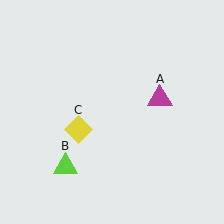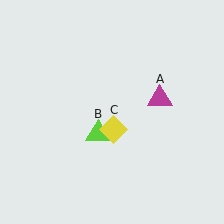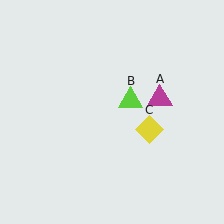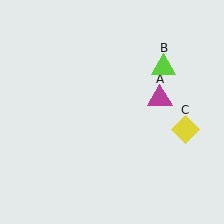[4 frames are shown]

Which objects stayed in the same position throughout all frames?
Magenta triangle (object A) remained stationary.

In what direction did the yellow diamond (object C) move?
The yellow diamond (object C) moved right.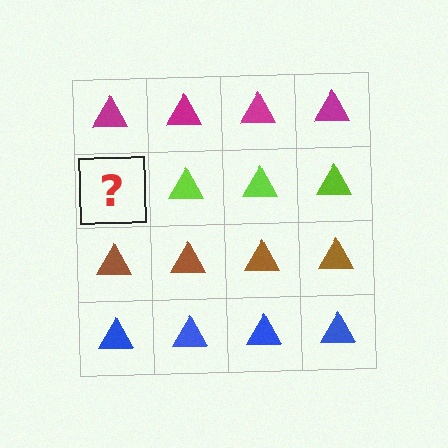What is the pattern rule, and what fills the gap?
The rule is that each row has a consistent color. The gap should be filled with a lime triangle.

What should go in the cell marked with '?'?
The missing cell should contain a lime triangle.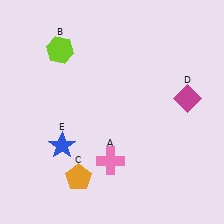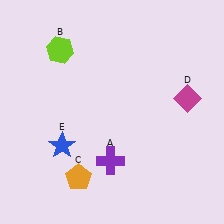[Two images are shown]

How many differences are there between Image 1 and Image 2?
There is 1 difference between the two images.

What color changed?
The cross (A) changed from pink in Image 1 to purple in Image 2.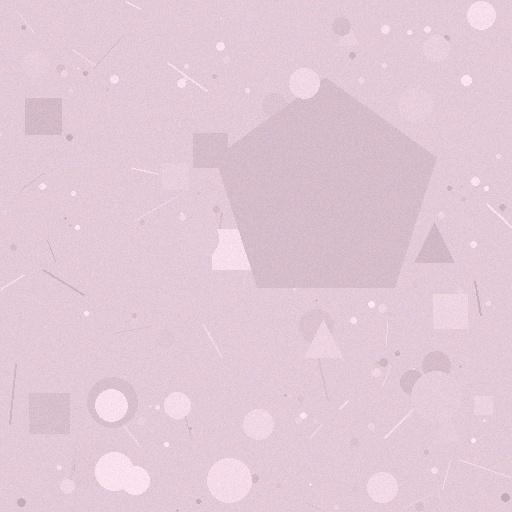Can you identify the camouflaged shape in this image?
The camouflaged shape is a pentagon.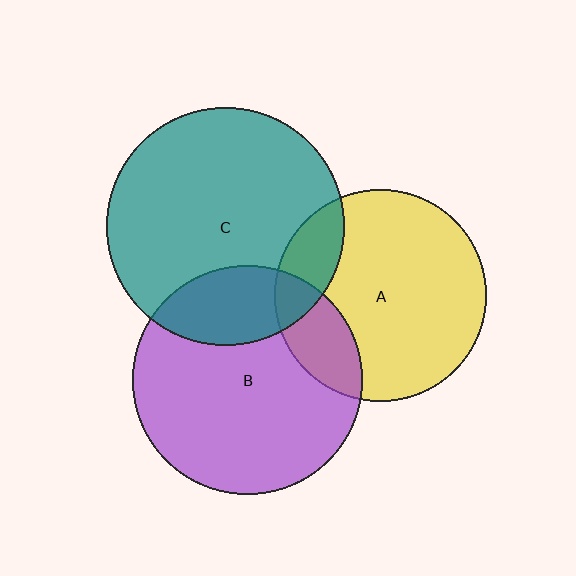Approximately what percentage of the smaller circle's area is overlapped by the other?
Approximately 15%.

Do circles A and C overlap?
Yes.